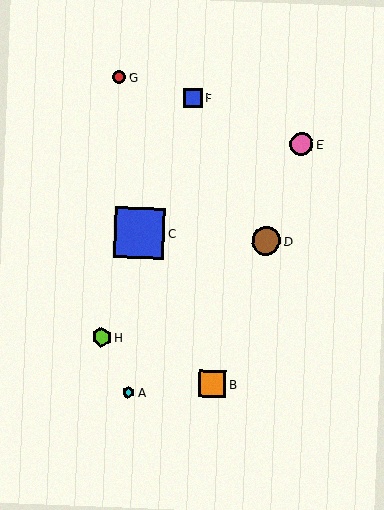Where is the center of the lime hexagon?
The center of the lime hexagon is at (101, 337).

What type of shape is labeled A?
Shape A is a cyan hexagon.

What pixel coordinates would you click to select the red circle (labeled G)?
Click at (119, 77) to select the red circle G.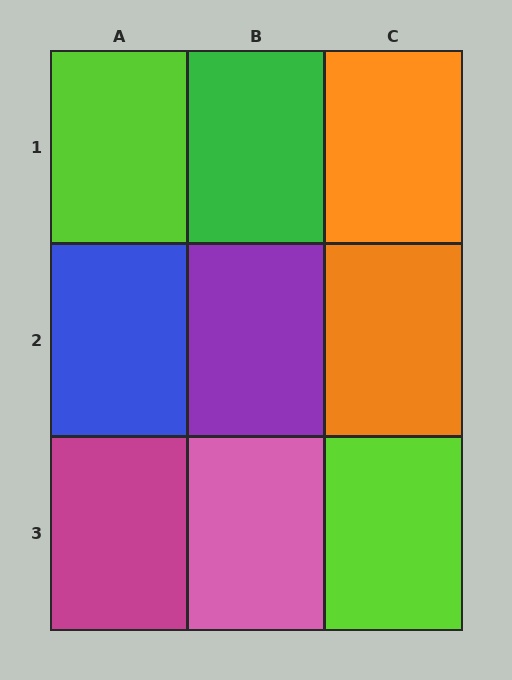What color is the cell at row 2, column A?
Blue.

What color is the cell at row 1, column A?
Lime.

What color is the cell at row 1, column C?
Orange.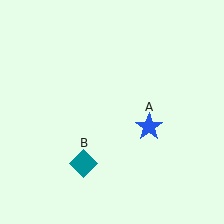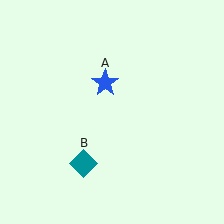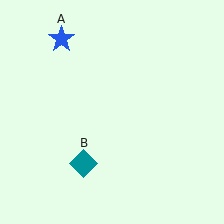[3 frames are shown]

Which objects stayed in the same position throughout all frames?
Teal diamond (object B) remained stationary.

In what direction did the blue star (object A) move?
The blue star (object A) moved up and to the left.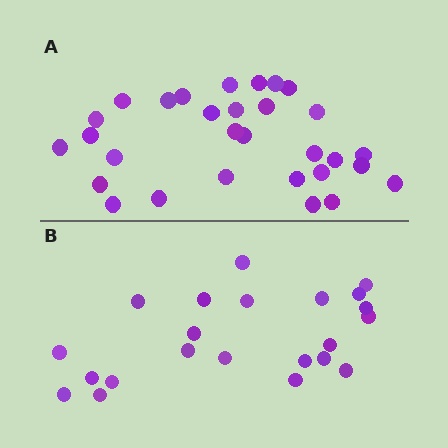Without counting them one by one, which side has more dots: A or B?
Region A (the top region) has more dots.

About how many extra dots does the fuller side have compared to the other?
Region A has roughly 8 or so more dots than region B.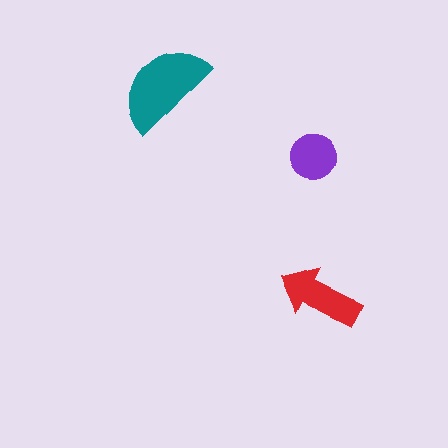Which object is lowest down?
The red arrow is bottommost.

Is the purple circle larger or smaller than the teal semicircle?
Smaller.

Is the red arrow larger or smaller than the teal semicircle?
Smaller.